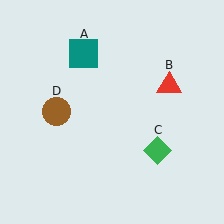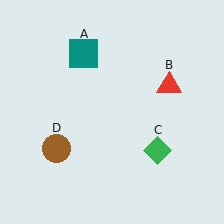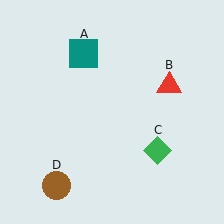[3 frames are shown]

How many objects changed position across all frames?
1 object changed position: brown circle (object D).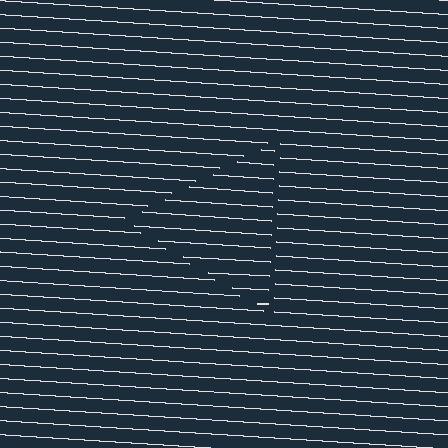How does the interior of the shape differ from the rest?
The interior of the shape contains the same grating, shifted by half a period — the contour is defined by the phase discontinuity where line-ends from the inner and outer gratings abut.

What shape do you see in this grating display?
An illusory triangle. The interior of the shape contains the same grating, shifted by half a period — the contour is defined by the phase discontinuity where line-ends from the inner and outer gratings abut.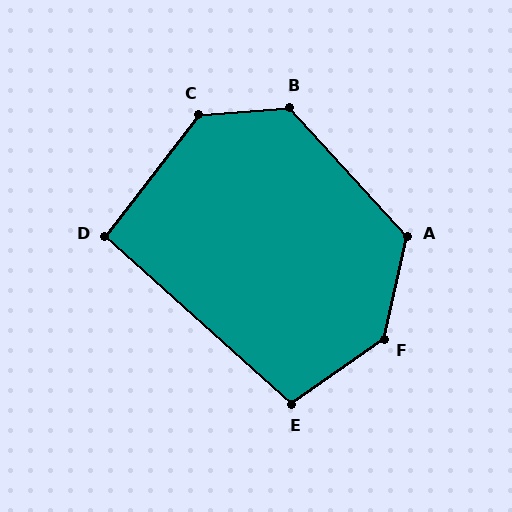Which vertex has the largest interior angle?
F, at approximately 138 degrees.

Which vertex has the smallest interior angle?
D, at approximately 94 degrees.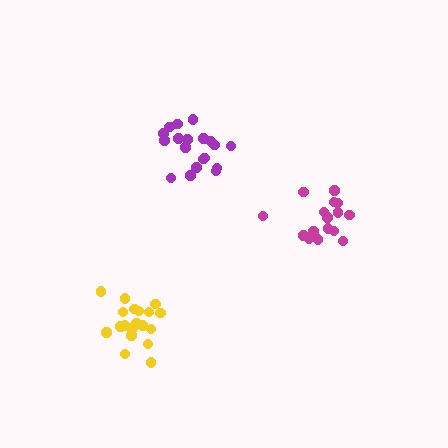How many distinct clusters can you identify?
There are 3 distinct clusters.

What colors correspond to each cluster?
The clusters are colored: magenta, yellow, purple.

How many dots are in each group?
Group 1: 18 dots, Group 2: 20 dots, Group 3: 19 dots (57 total).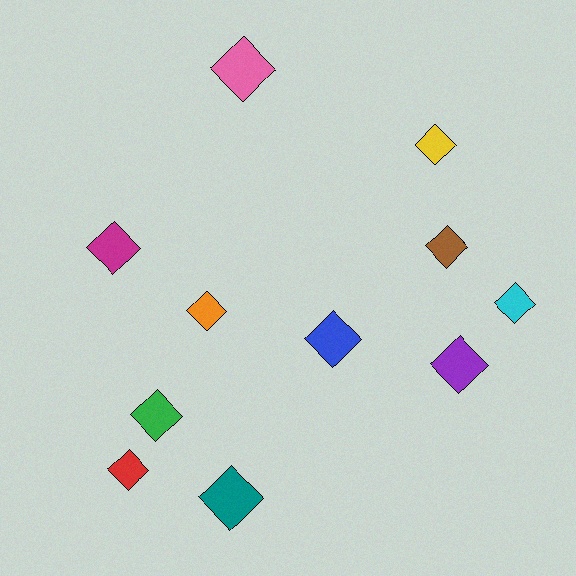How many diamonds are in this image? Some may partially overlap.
There are 11 diamonds.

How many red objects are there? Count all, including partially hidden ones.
There is 1 red object.